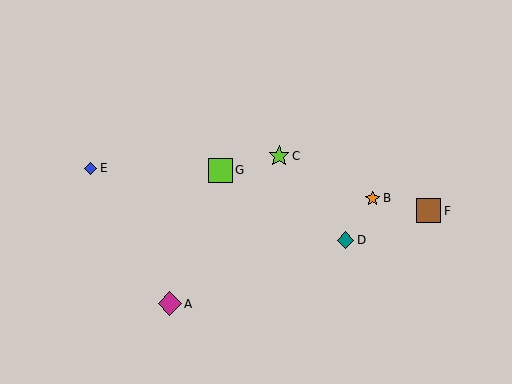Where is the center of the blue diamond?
The center of the blue diamond is at (91, 168).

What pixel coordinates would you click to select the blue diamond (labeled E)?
Click at (91, 168) to select the blue diamond E.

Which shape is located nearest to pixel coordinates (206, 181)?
The lime square (labeled G) at (220, 170) is nearest to that location.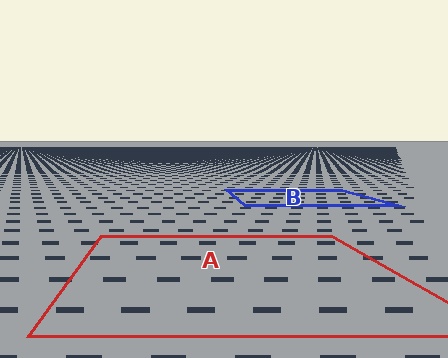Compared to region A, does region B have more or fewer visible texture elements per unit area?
Region B has more texture elements per unit area — they are packed more densely because it is farther away.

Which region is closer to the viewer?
Region A is closer. The texture elements there are larger and more spread out.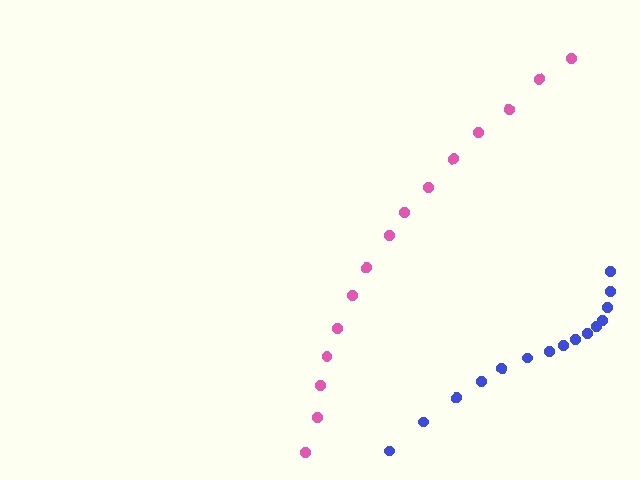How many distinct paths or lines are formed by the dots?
There are 2 distinct paths.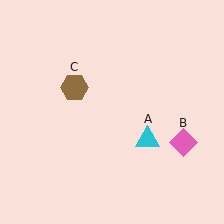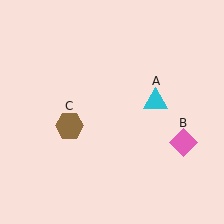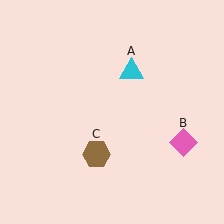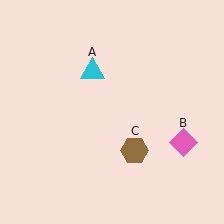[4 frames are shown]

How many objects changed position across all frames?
2 objects changed position: cyan triangle (object A), brown hexagon (object C).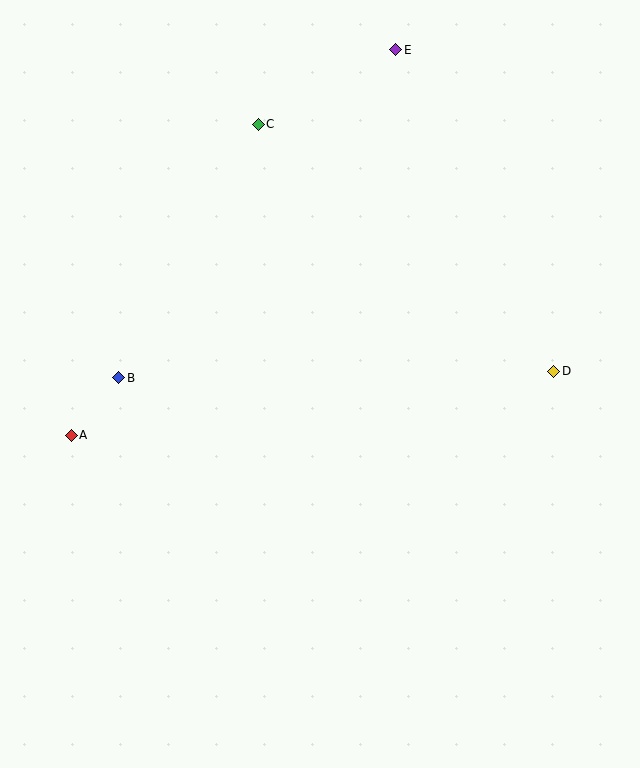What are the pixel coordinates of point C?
Point C is at (258, 124).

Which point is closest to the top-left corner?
Point C is closest to the top-left corner.